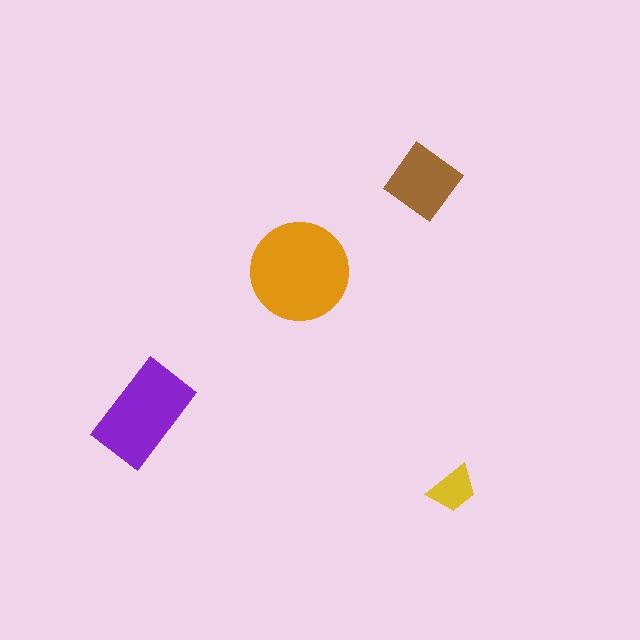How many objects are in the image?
There are 4 objects in the image.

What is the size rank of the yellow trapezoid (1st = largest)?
4th.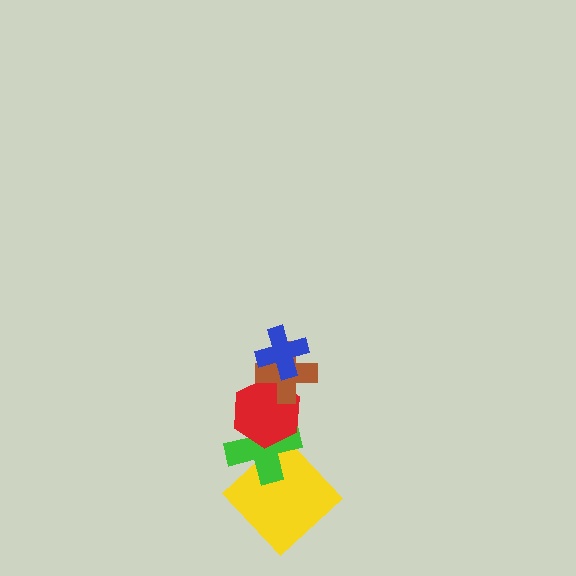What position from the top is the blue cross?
The blue cross is 1st from the top.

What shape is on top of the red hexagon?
The brown cross is on top of the red hexagon.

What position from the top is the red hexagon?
The red hexagon is 3rd from the top.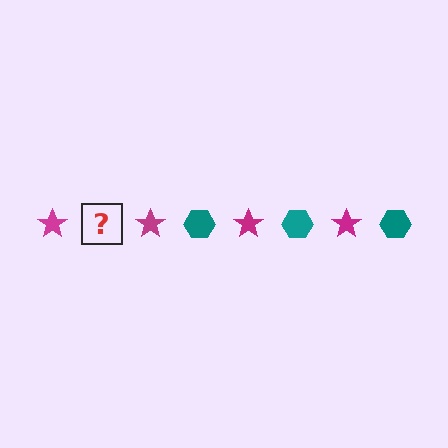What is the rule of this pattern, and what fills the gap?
The rule is that the pattern alternates between magenta star and teal hexagon. The gap should be filled with a teal hexagon.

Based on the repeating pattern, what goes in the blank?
The blank should be a teal hexagon.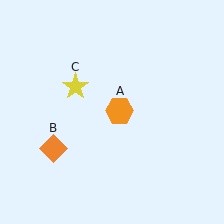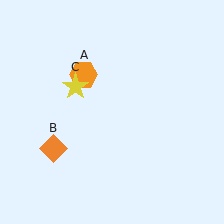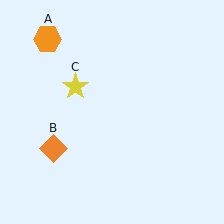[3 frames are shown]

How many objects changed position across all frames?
1 object changed position: orange hexagon (object A).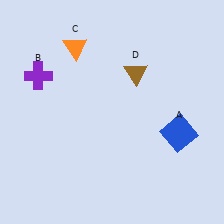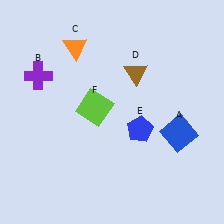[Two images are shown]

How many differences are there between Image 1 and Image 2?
There are 2 differences between the two images.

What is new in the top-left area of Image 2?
A lime square (F) was added in the top-left area of Image 2.